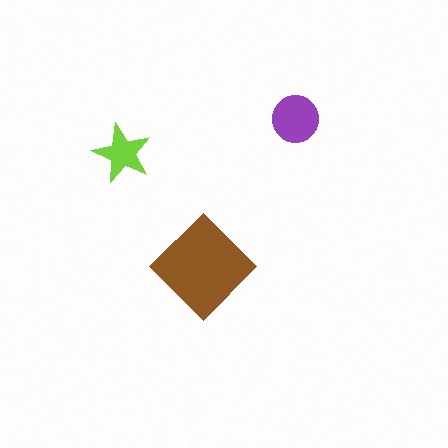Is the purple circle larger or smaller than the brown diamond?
Smaller.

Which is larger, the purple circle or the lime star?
The purple circle.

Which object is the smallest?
The lime star.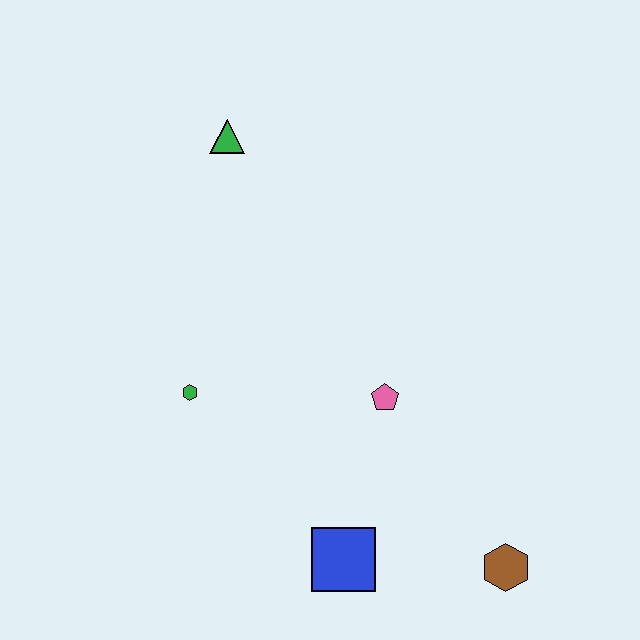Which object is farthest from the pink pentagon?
The green triangle is farthest from the pink pentagon.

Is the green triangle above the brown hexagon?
Yes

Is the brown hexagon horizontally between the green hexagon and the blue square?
No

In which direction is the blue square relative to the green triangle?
The blue square is below the green triangle.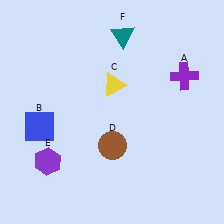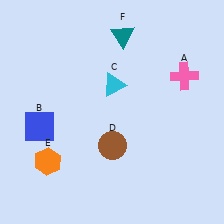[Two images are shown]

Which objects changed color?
A changed from purple to pink. C changed from yellow to cyan. E changed from purple to orange.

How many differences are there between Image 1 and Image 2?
There are 3 differences between the two images.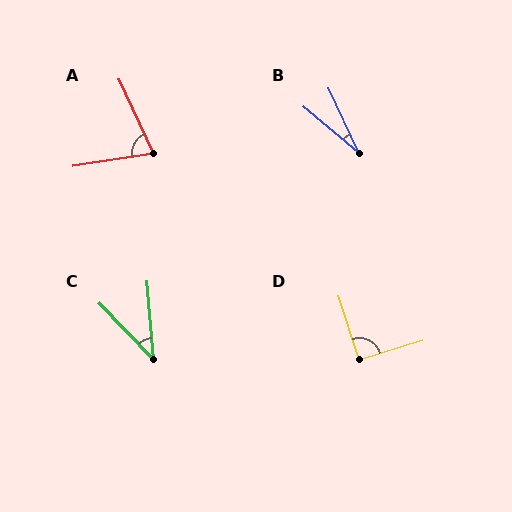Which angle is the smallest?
B, at approximately 25 degrees.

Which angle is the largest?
D, at approximately 91 degrees.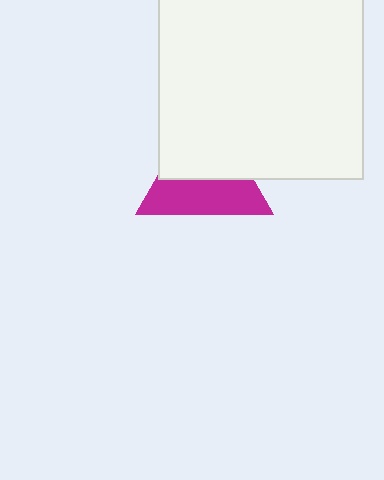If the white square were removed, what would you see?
You would see the complete magenta triangle.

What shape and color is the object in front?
The object in front is a white square.